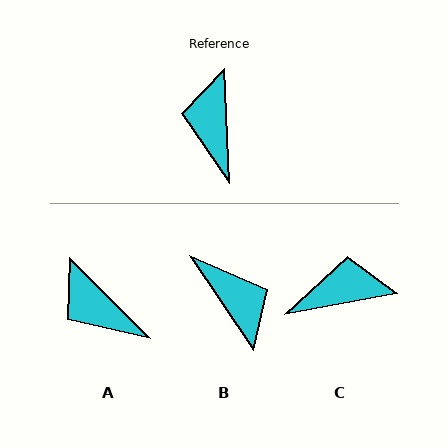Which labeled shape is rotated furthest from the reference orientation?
B, about 149 degrees away.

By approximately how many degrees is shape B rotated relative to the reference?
Approximately 149 degrees clockwise.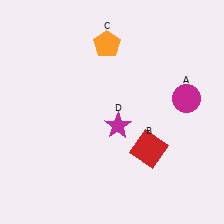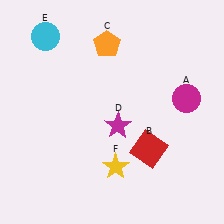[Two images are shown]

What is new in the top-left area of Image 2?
A cyan circle (E) was added in the top-left area of Image 2.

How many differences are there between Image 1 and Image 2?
There are 2 differences between the two images.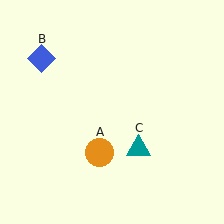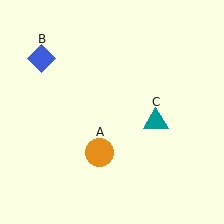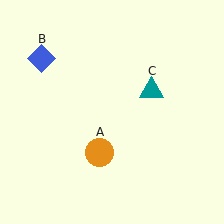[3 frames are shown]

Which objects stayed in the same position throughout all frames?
Orange circle (object A) and blue diamond (object B) remained stationary.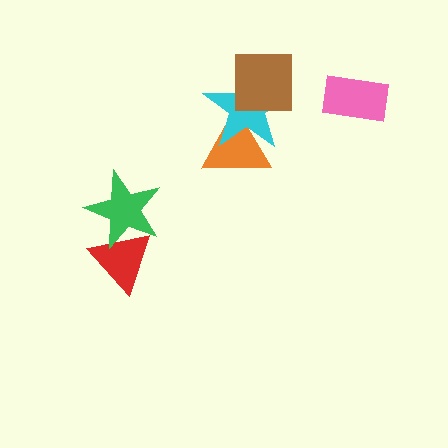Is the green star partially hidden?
No, no other shape covers it.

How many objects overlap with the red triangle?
1 object overlaps with the red triangle.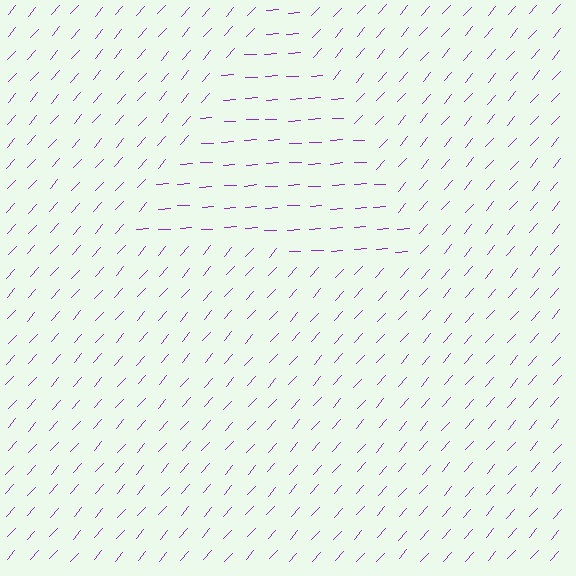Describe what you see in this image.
The image is filled with small purple line segments. A triangle region in the image has lines oriented differently from the surrounding lines, creating a visible texture boundary.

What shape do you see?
I see a triangle.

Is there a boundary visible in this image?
Yes, there is a texture boundary formed by a change in line orientation.